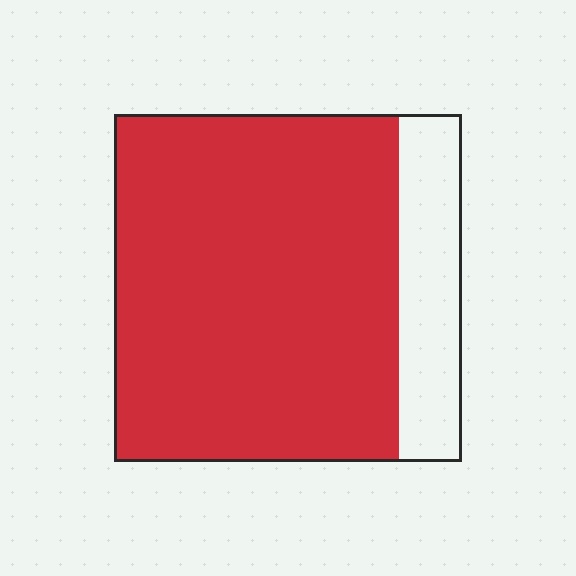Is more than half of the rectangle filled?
Yes.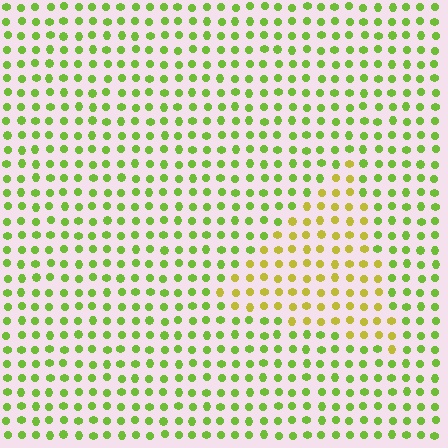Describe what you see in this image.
The image is filled with small lime elements in a uniform arrangement. A triangle-shaped region is visible where the elements are tinted to a slightly different hue, forming a subtle color boundary.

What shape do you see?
I see a triangle.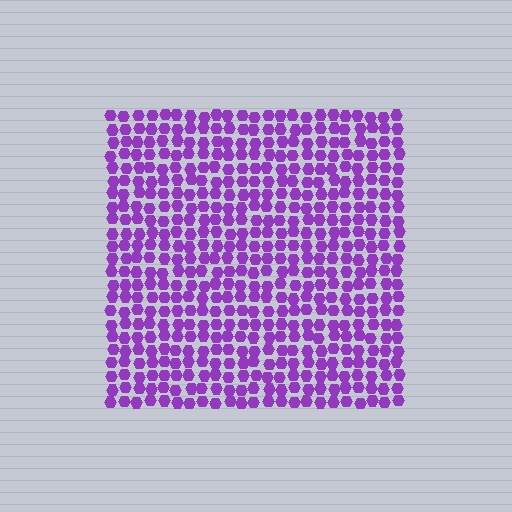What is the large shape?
The large shape is a square.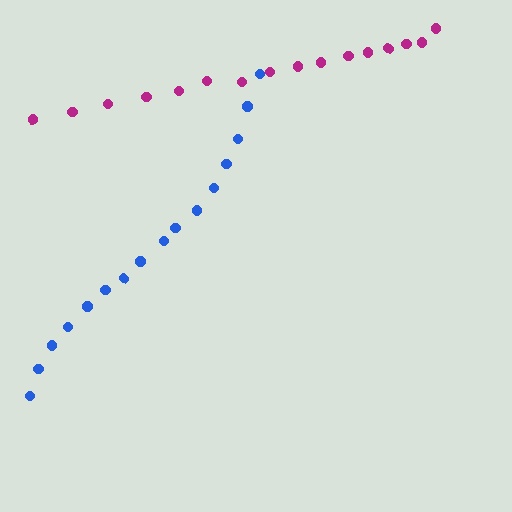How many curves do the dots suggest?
There are 2 distinct paths.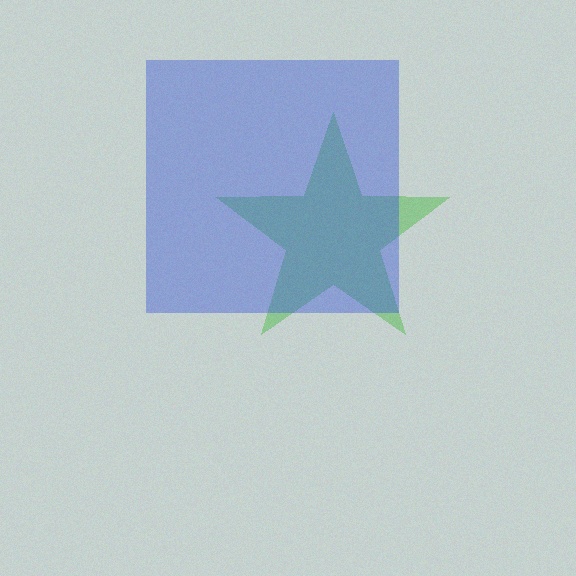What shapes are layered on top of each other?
The layered shapes are: a green star, a blue square.